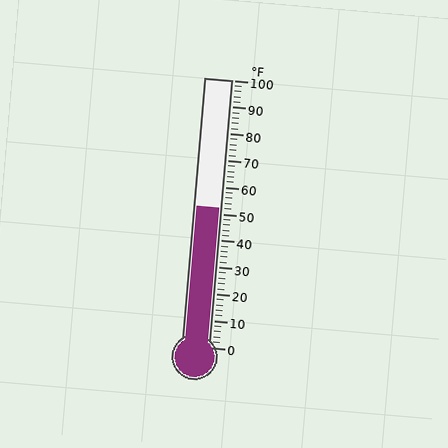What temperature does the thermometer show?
The thermometer shows approximately 52°F.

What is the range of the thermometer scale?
The thermometer scale ranges from 0°F to 100°F.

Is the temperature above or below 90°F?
The temperature is below 90°F.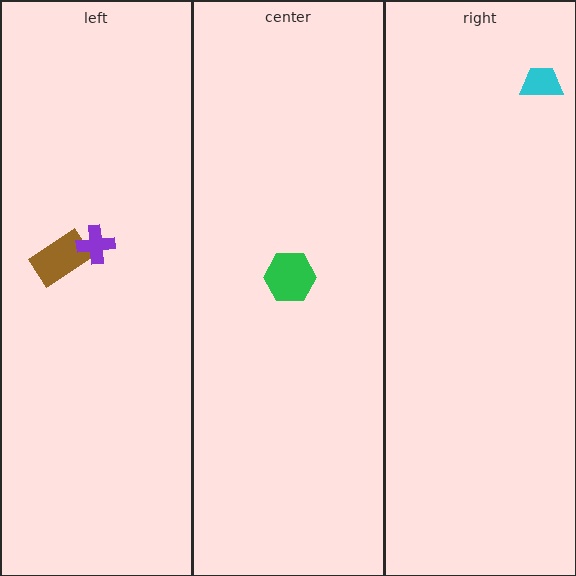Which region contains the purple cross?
The left region.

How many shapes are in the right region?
1.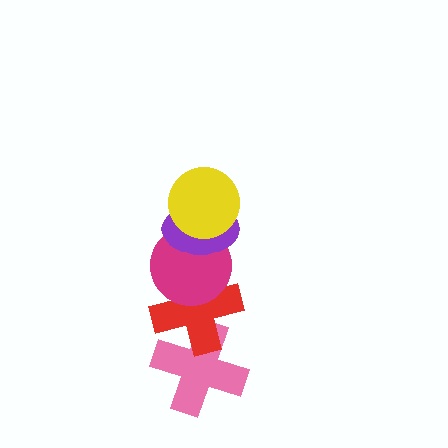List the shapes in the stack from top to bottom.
From top to bottom: the yellow circle, the purple ellipse, the magenta circle, the red cross, the pink cross.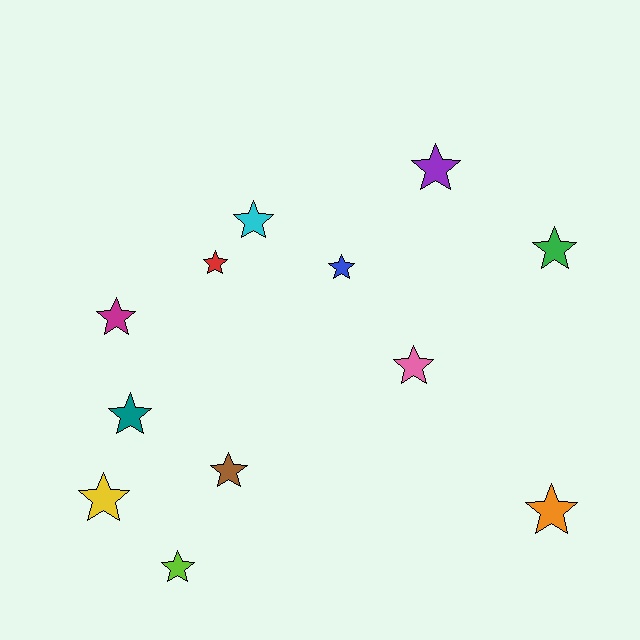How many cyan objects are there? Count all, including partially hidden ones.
There is 1 cyan object.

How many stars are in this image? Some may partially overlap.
There are 12 stars.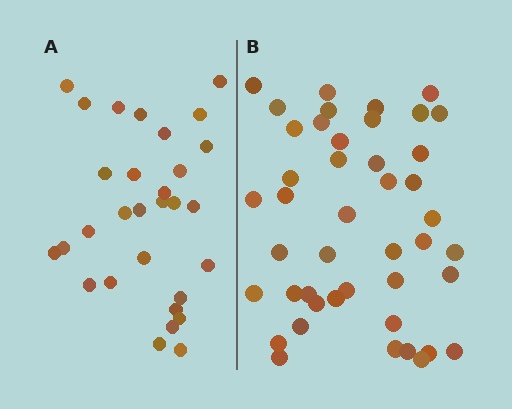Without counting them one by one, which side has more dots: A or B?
Region B (the right region) has more dots.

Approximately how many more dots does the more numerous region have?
Region B has approximately 15 more dots than region A.